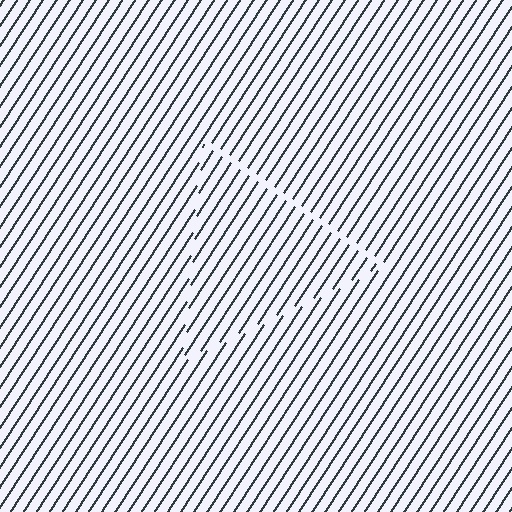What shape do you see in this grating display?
An illusory triangle. The interior of the shape contains the same grating, shifted by half a period — the contour is defined by the phase discontinuity where line-ends from the inner and outer gratings abut.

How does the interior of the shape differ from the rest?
The interior of the shape contains the same grating, shifted by half a period — the contour is defined by the phase discontinuity where line-ends from the inner and outer gratings abut.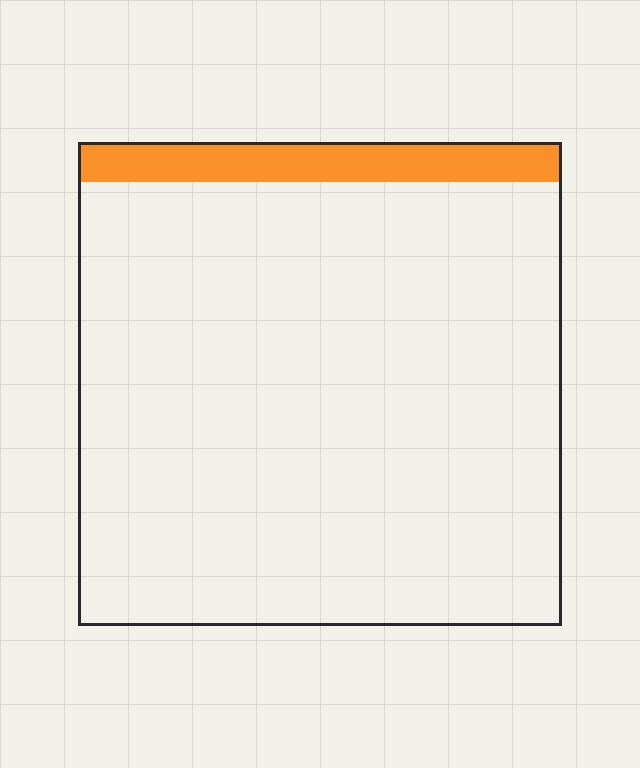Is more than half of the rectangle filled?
No.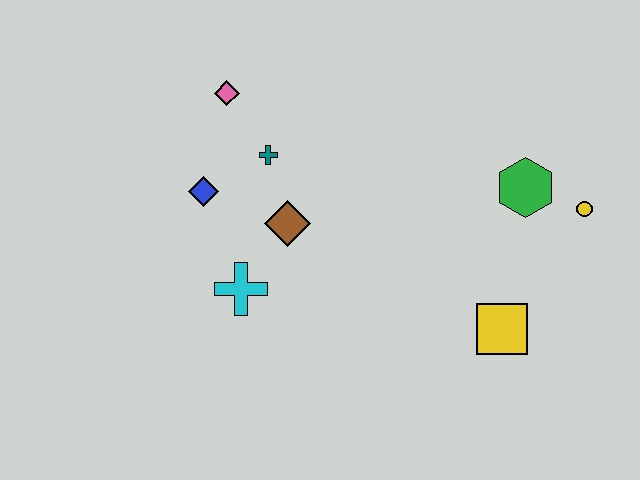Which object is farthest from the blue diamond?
The yellow circle is farthest from the blue diamond.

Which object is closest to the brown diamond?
The teal cross is closest to the brown diamond.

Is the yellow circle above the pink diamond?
No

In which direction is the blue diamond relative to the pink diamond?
The blue diamond is below the pink diamond.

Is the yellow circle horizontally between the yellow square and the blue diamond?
No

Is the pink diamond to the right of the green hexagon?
No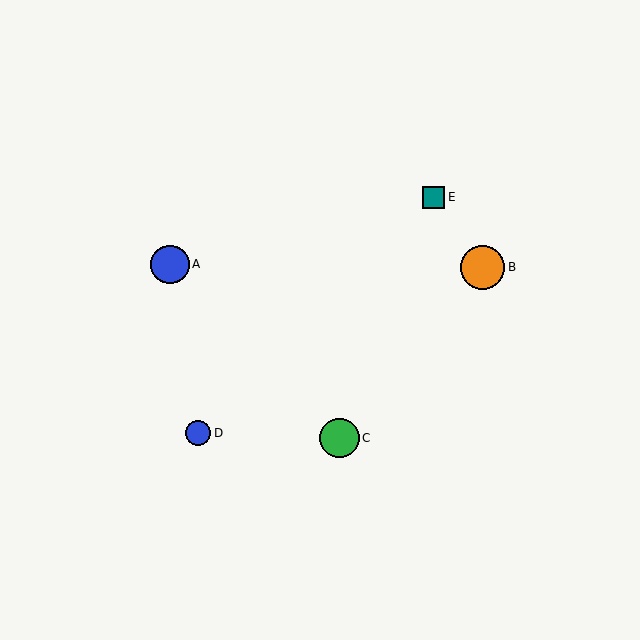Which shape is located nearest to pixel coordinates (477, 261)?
The orange circle (labeled B) at (483, 267) is nearest to that location.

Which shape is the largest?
The orange circle (labeled B) is the largest.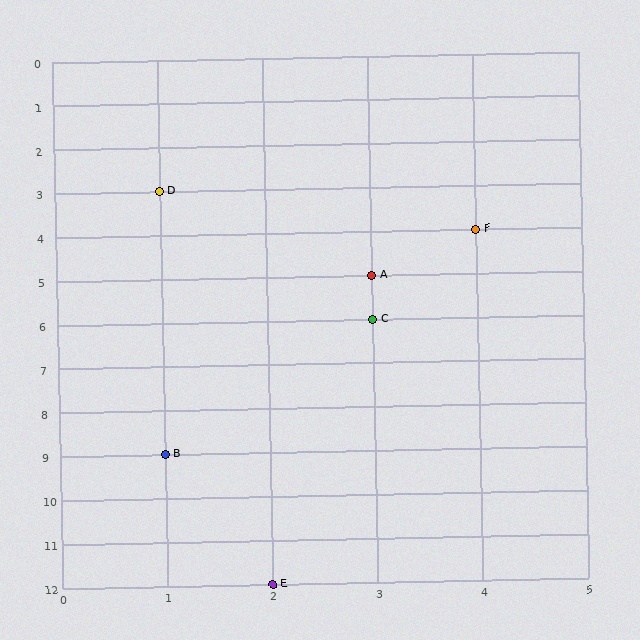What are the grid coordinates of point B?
Point B is at grid coordinates (1, 9).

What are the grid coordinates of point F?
Point F is at grid coordinates (4, 4).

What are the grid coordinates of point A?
Point A is at grid coordinates (3, 5).